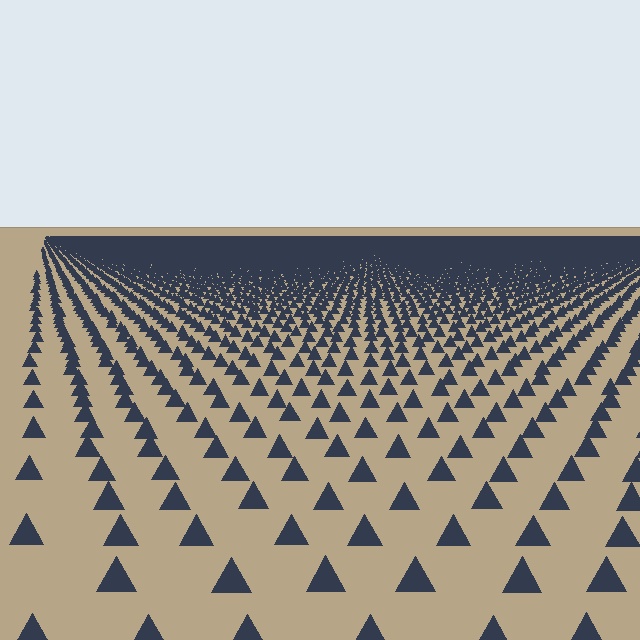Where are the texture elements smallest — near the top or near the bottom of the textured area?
Near the top.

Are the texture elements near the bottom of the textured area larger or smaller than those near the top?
Larger. Near the bottom, elements are closer to the viewer and appear at a bigger on-screen size.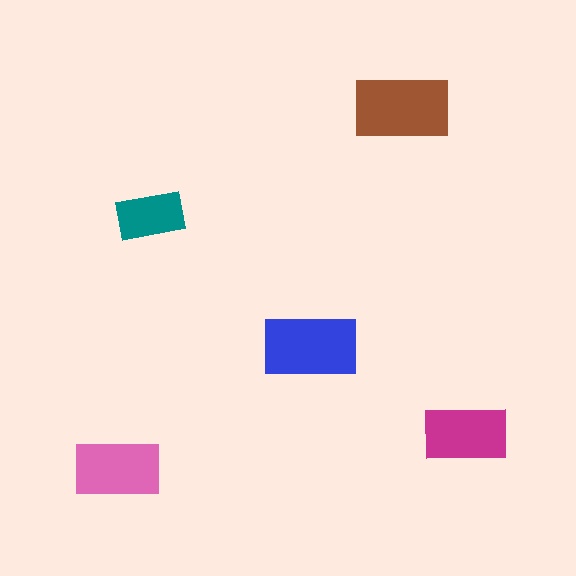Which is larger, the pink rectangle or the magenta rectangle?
The pink one.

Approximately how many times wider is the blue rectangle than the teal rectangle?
About 1.5 times wider.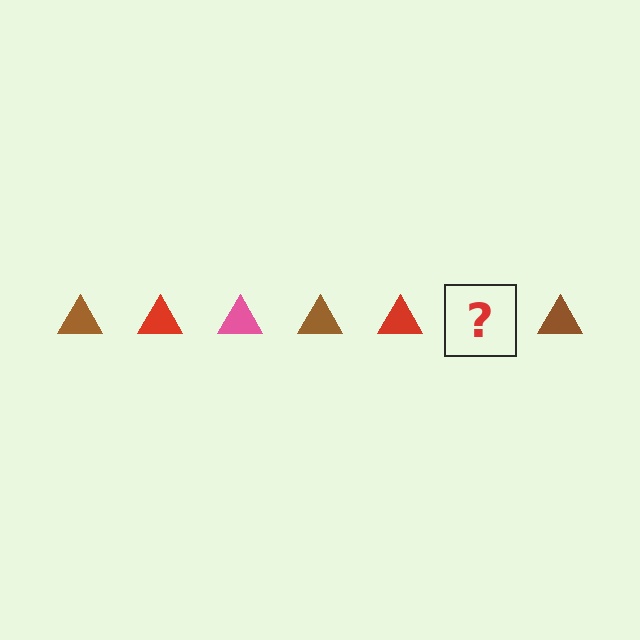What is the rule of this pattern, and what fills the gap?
The rule is that the pattern cycles through brown, red, pink triangles. The gap should be filled with a pink triangle.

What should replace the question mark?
The question mark should be replaced with a pink triangle.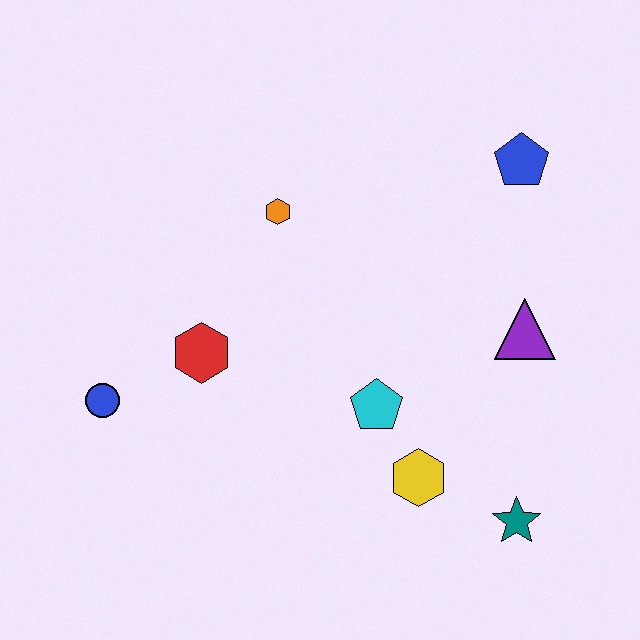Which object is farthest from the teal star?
The blue circle is farthest from the teal star.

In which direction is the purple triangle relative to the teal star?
The purple triangle is above the teal star.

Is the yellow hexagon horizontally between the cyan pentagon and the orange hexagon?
No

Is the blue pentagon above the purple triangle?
Yes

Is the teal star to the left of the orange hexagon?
No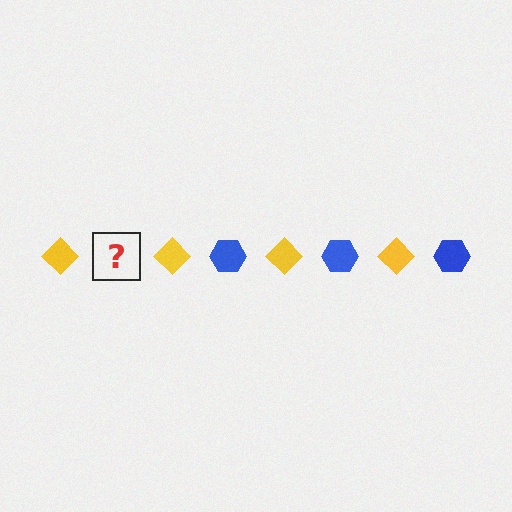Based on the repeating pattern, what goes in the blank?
The blank should be a blue hexagon.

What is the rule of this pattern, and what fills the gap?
The rule is that the pattern alternates between yellow diamond and blue hexagon. The gap should be filled with a blue hexagon.